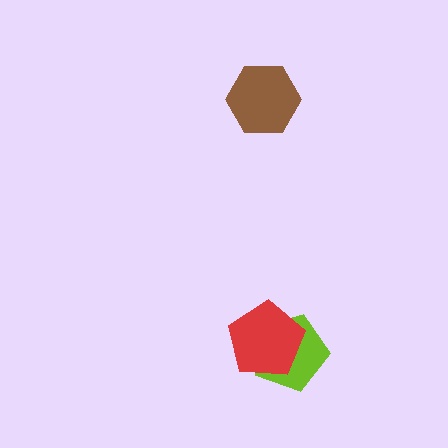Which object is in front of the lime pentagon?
The red pentagon is in front of the lime pentagon.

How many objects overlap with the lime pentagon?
1 object overlaps with the lime pentagon.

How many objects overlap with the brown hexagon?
0 objects overlap with the brown hexagon.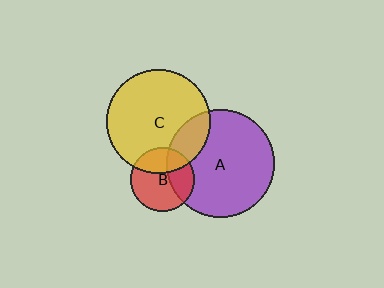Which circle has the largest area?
Circle A (purple).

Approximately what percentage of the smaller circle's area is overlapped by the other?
Approximately 30%.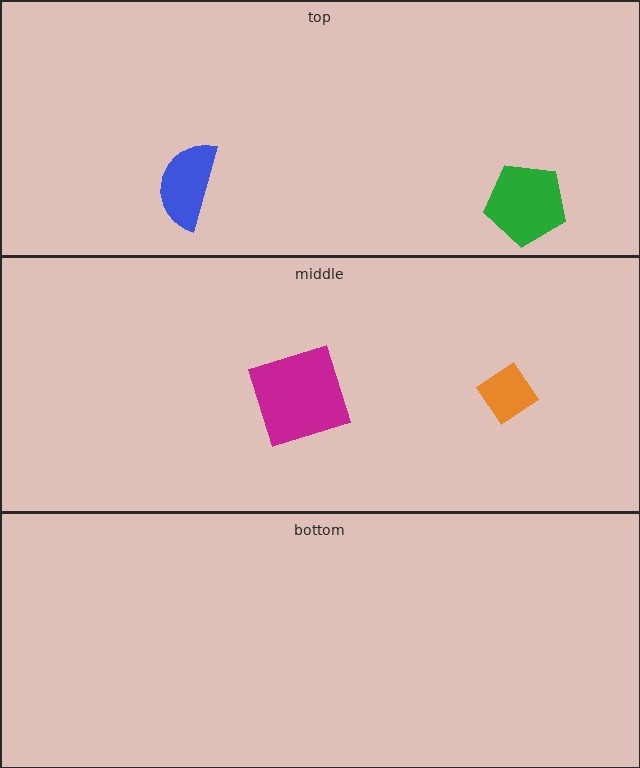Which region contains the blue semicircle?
The top region.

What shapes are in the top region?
The green pentagon, the blue semicircle.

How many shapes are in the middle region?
2.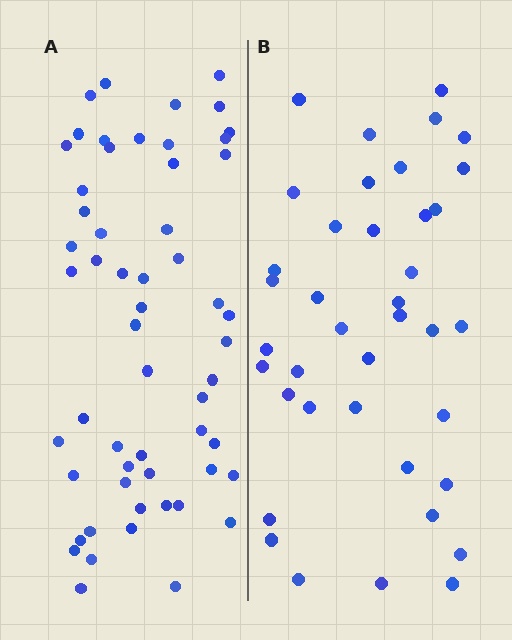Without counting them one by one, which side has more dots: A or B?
Region A (the left region) has more dots.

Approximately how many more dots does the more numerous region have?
Region A has approximately 15 more dots than region B.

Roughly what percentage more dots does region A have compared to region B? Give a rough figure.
About 45% more.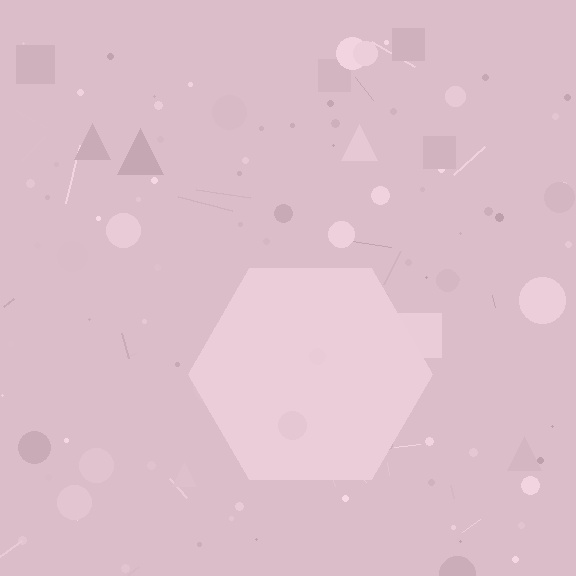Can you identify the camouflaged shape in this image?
The camouflaged shape is a hexagon.